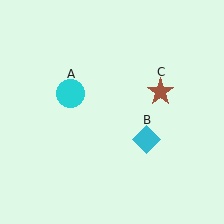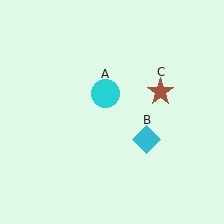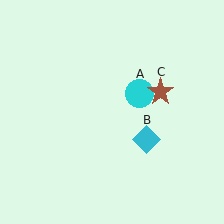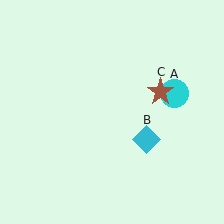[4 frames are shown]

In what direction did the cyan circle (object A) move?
The cyan circle (object A) moved right.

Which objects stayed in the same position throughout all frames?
Cyan diamond (object B) and brown star (object C) remained stationary.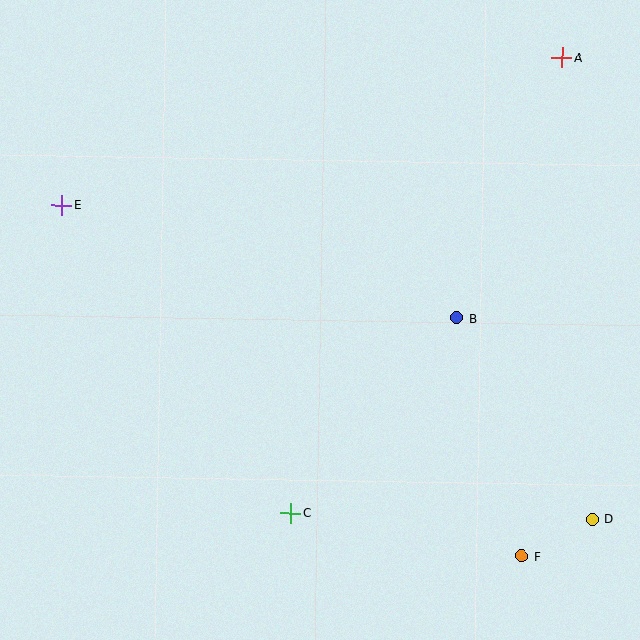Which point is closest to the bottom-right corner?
Point D is closest to the bottom-right corner.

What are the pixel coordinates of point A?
Point A is at (562, 58).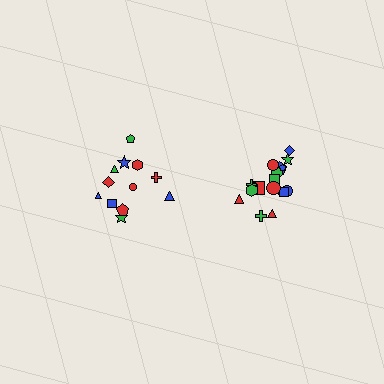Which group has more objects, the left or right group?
The right group.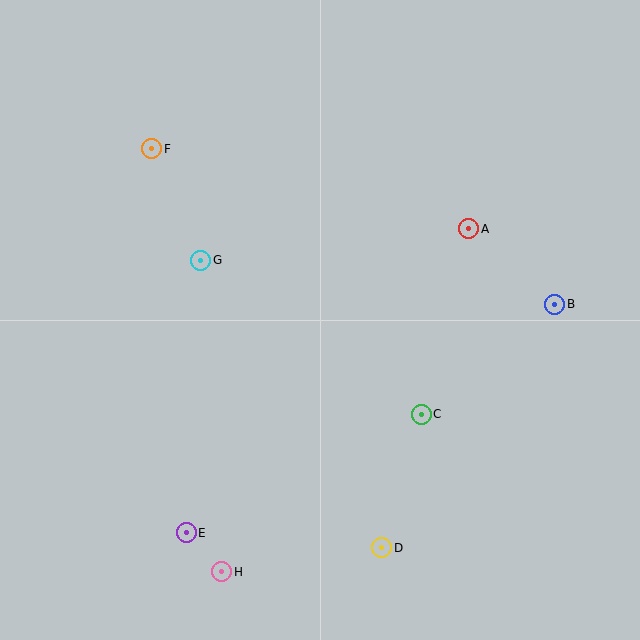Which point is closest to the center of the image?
Point G at (201, 260) is closest to the center.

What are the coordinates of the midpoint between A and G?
The midpoint between A and G is at (335, 244).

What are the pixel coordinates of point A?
Point A is at (469, 229).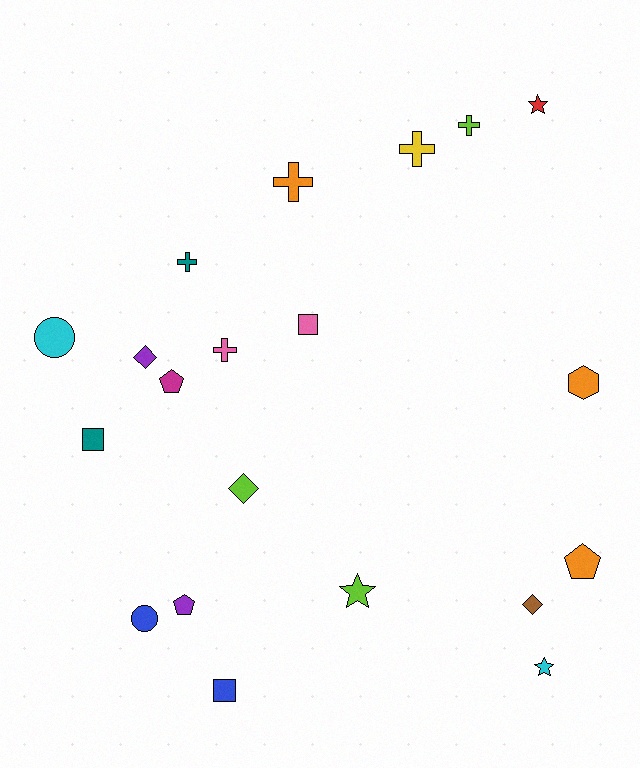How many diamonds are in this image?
There are 3 diamonds.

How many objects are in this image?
There are 20 objects.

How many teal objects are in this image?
There are 2 teal objects.